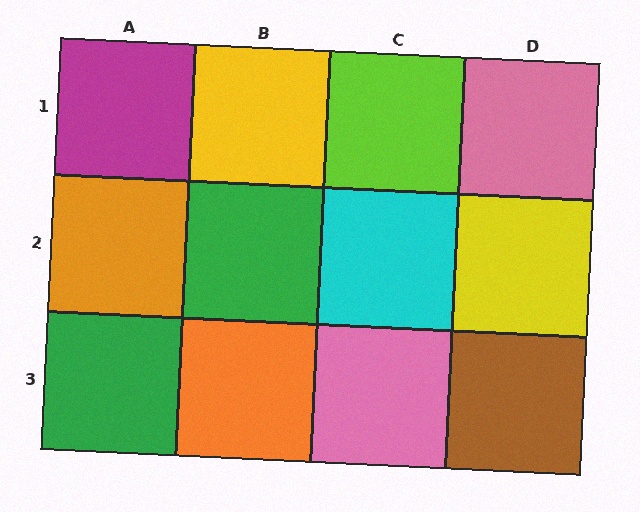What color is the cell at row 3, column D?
Brown.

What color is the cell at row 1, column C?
Lime.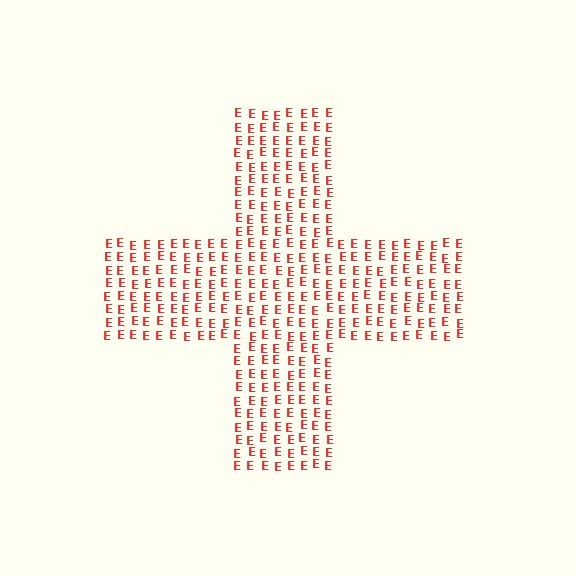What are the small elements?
The small elements are letter E's.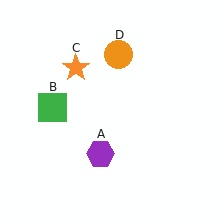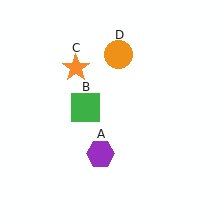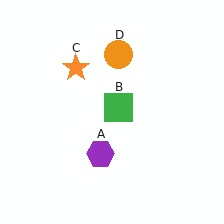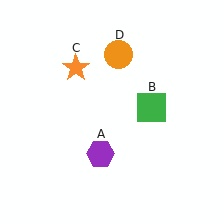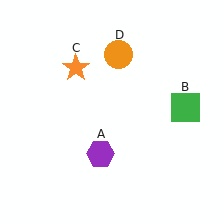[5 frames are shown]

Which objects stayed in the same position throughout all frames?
Purple hexagon (object A) and orange star (object C) and orange circle (object D) remained stationary.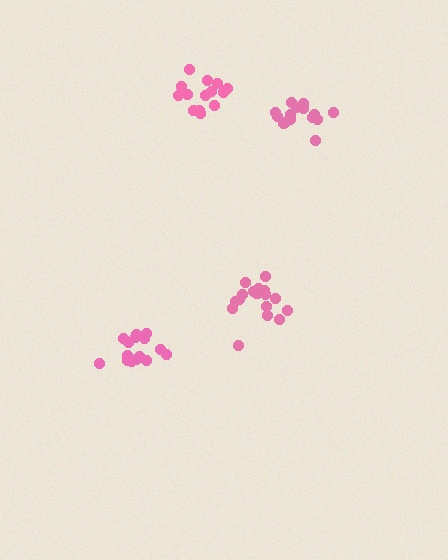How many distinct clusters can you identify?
There are 4 distinct clusters.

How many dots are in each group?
Group 1: 14 dots, Group 2: 18 dots, Group 3: 15 dots, Group 4: 17 dots (64 total).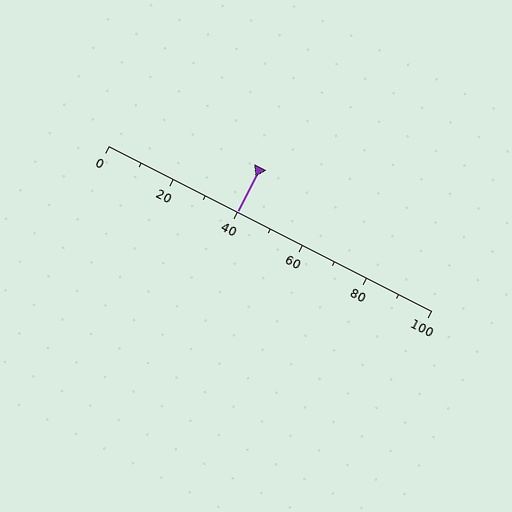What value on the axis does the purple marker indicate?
The marker indicates approximately 40.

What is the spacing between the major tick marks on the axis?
The major ticks are spaced 20 apart.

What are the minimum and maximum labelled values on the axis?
The axis runs from 0 to 100.